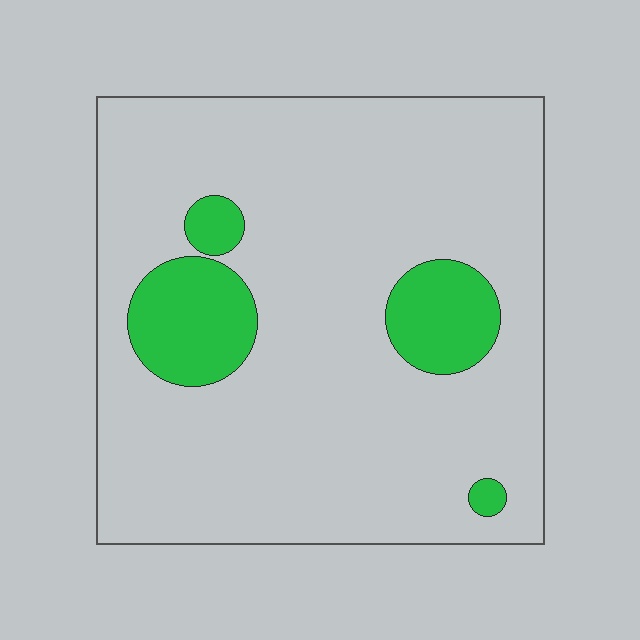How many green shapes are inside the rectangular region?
4.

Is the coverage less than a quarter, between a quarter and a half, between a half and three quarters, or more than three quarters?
Less than a quarter.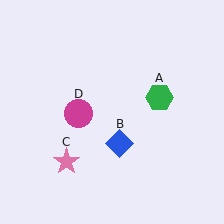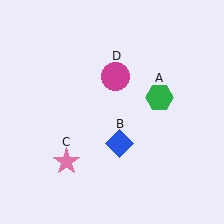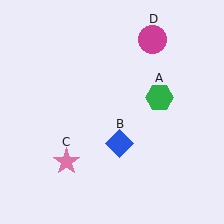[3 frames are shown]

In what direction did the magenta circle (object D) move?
The magenta circle (object D) moved up and to the right.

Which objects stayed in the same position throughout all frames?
Green hexagon (object A) and blue diamond (object B) and pink star (object C) remained stationary.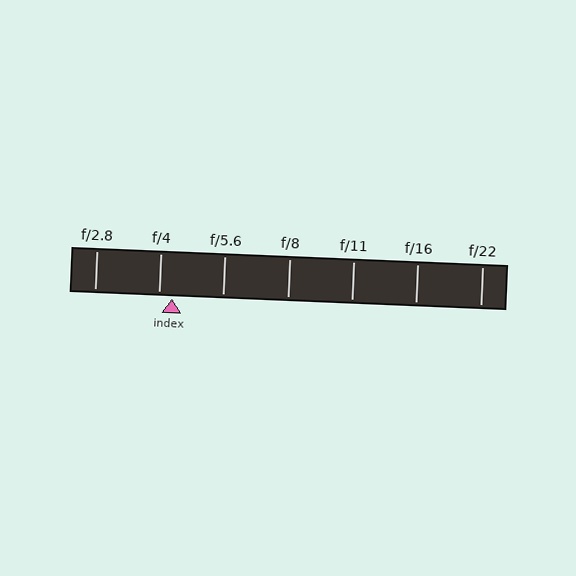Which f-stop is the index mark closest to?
The index mark is closest to f/4.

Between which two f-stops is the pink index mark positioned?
The index mark is between f/4 and f/5.6.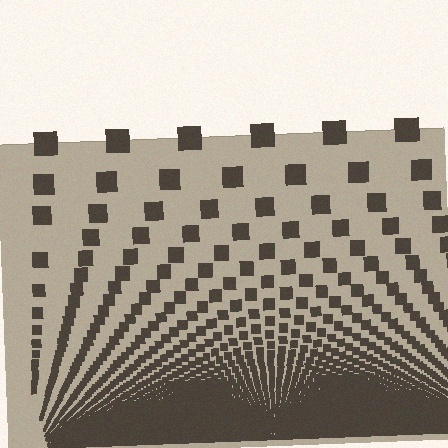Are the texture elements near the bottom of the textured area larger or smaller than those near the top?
Smaller. The gradient is inverted — elements near the bottom are smaller and denser.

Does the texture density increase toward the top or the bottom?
Density increases toward the bottom.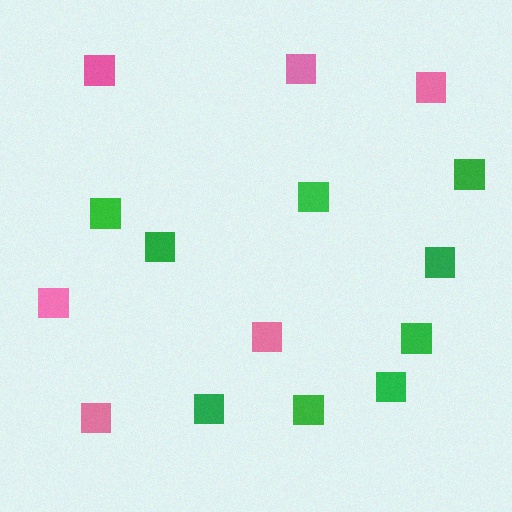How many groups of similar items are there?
There are 2 groups: one group of pink squares (6) and one group of green squares (9).